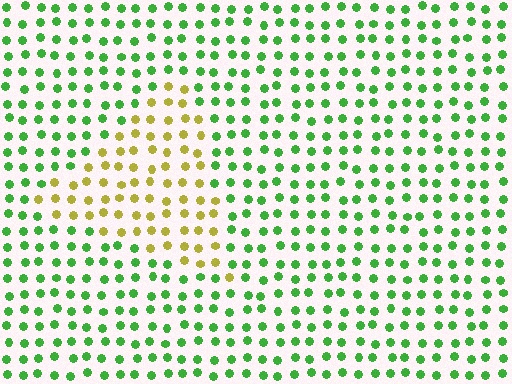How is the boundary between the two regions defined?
The boundary is defined purely by a slight shift in hue (about 60 degrees). Spacing, size, and orientation are identical on both sides.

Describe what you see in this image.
The image is filled with small green elements in a uniform arrangement. A triangle-shaped region is visible where the elements are tinted to a slightly different hue, forming a subtle color boundary.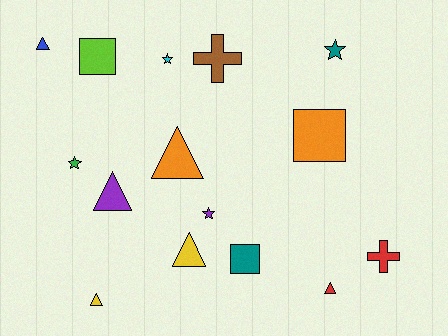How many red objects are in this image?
There are 2 red objects.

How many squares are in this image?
There are 3 squares.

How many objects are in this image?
There are 15 objects.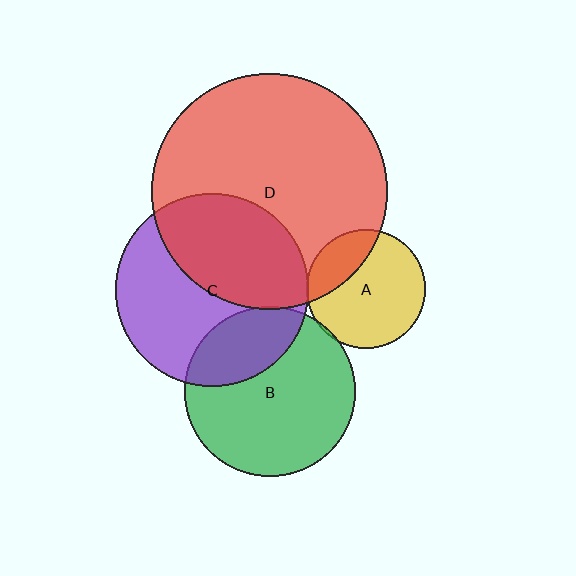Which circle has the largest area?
Circle D (red).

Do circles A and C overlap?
Yes.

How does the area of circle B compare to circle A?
Approximately 2.1 times.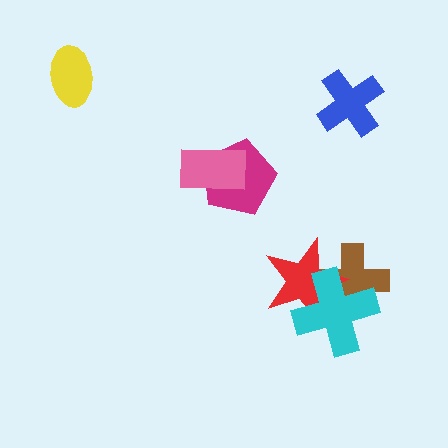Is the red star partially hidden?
Yes, it is partially covered by another shape.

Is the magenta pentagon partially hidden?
Yes, it is partially covered by another shape.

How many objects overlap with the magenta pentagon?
1 object overlaps with the magenta pentagon.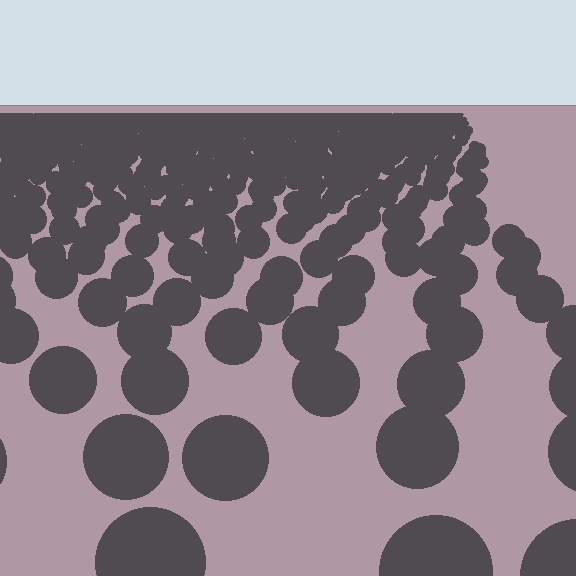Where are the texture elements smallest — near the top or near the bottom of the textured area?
Near the top.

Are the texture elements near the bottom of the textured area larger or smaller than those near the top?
Larger. Near the bottom, elements are closer to the viewer and appear at a bigger on-screen size.